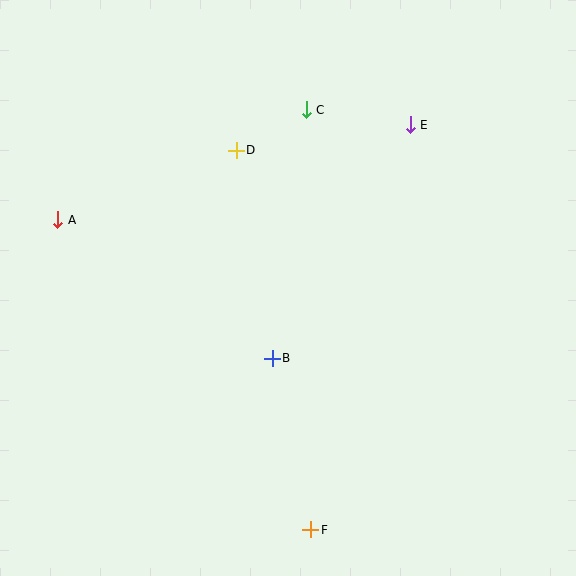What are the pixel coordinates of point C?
Point C is at (306, 110).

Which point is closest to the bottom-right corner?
Point F is closest to the bottom-right corner.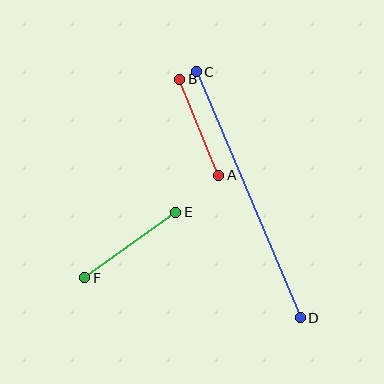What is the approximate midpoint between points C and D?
The midpoint is at approximately (248, 195) pixels.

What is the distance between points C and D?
The distance is approximately 267 pixels.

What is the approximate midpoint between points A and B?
The midpoint is at approximately (199, 127) pixels.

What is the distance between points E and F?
The distance is approximately 112 pixels.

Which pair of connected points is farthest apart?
Points C and D are farthest apart.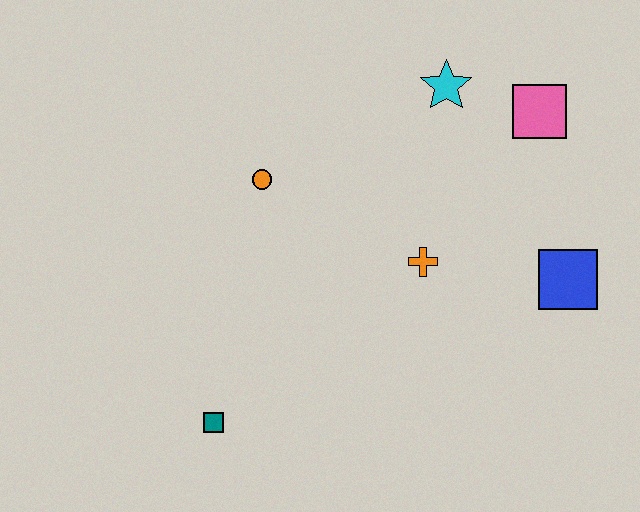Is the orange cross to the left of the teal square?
No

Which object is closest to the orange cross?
The blue square is closest to the orange cross.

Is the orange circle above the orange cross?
Yes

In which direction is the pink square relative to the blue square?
The pink square is above the blue square.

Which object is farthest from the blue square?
The teal square is farthest from the blue square.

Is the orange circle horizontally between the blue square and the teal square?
Yes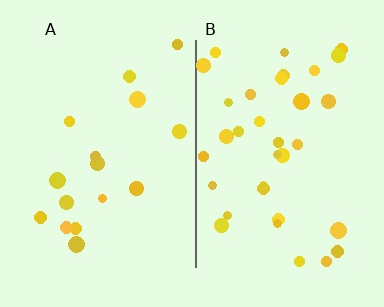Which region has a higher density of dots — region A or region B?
B (the right).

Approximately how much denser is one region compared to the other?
Approximately 2.2× — region B over region A.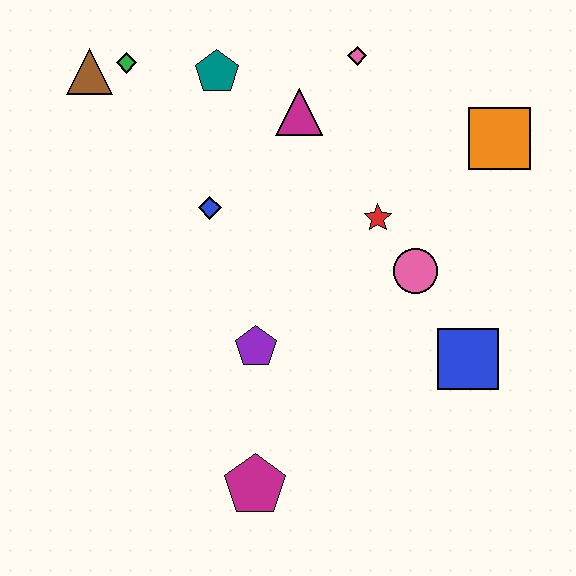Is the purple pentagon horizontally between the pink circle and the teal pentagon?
Yes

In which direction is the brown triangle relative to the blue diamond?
The brown triangle is above the blue diamond.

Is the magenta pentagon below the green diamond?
Yes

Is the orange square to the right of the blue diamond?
Yes